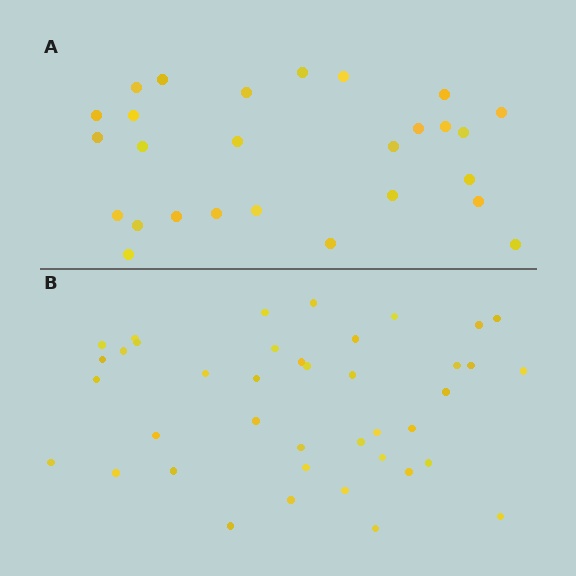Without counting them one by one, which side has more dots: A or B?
Region B (the bottom region) has more dots.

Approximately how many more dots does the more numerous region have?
Region B has approximately 15 more dots than region A.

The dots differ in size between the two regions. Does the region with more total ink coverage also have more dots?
No. Region A has more total ink coverage because its dots are larger, but region B actually contains more individual dots. Total area can be misleading — the number of items is what matters here.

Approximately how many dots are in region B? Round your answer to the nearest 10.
About 40 dots.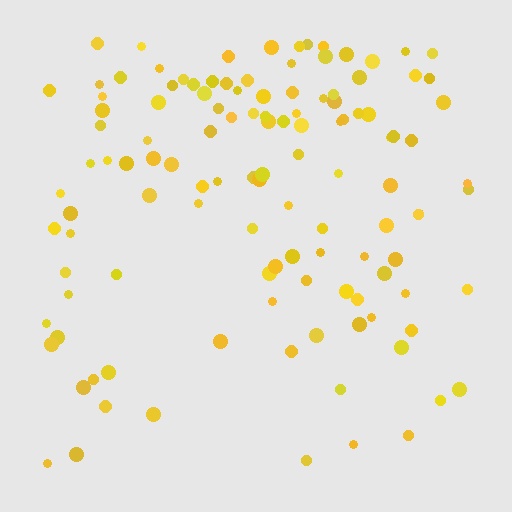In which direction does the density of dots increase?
From bottom to top, with the top side densest.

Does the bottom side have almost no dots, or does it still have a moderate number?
Still a moderate number, just noticeably fewer than the top.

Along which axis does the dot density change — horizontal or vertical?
Vertical.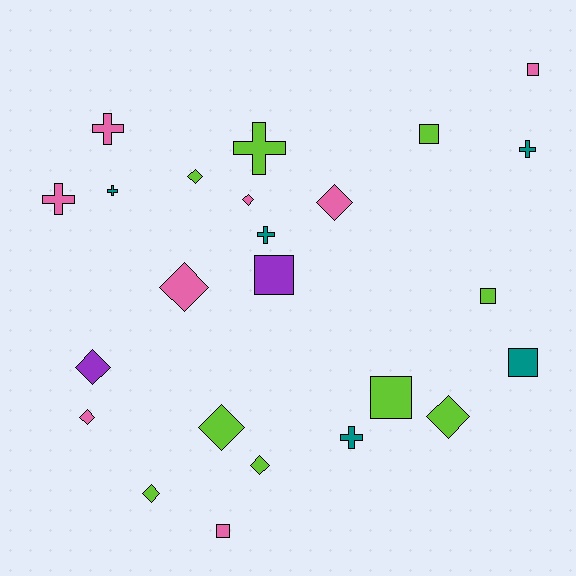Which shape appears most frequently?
Diamond, with 10 objects.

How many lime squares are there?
There are 3 lime squares.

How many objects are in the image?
There are 24 objects.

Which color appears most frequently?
Lime, with 9 objects.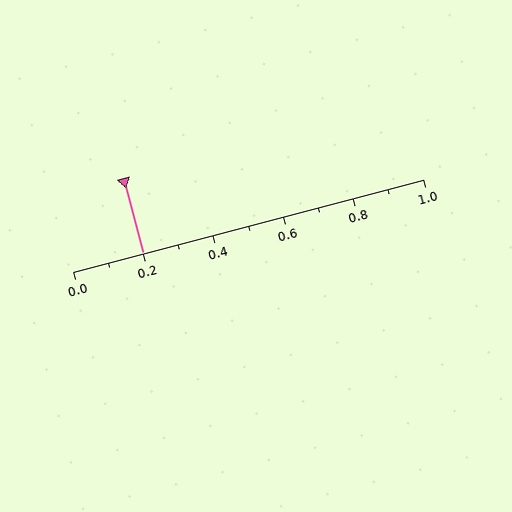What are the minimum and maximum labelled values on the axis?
The axis runs from 0.0 to 1.0.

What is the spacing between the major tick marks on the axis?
The major ticks are spaced 0.2 apart.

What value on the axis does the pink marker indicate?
The marker indicates approximately 0.2.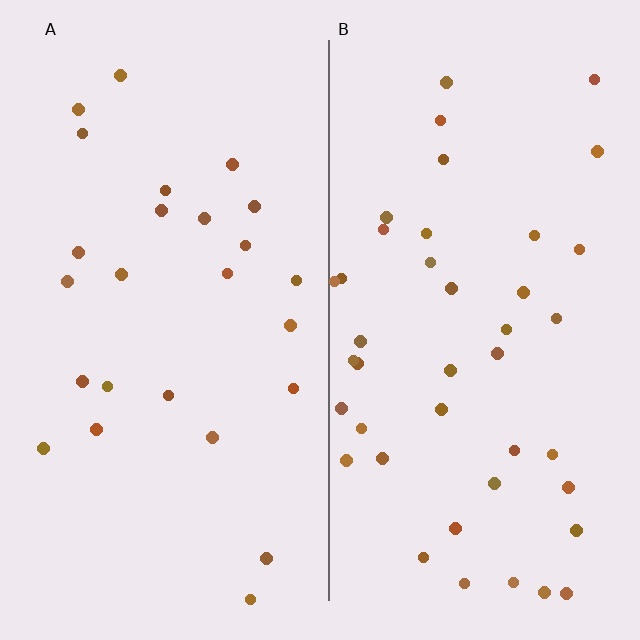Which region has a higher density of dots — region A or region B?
B (the right).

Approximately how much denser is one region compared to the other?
Approximately 1.7× — region B over region A.